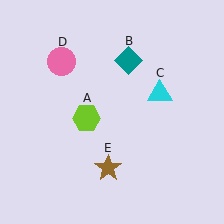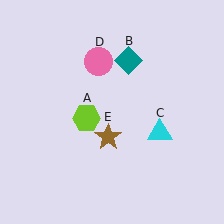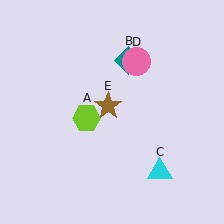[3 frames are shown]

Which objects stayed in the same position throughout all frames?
Lime hexagon (object A) and teal diamond (object B) remained stationary.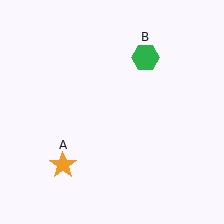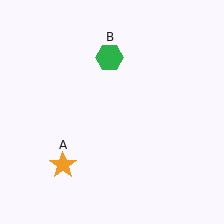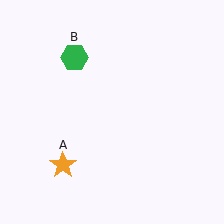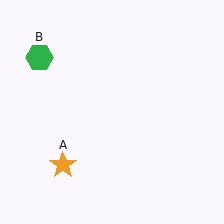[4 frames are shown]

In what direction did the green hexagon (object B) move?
The green hexagon (object B) moved left.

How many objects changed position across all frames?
1 object changed position: green hexagon (object B).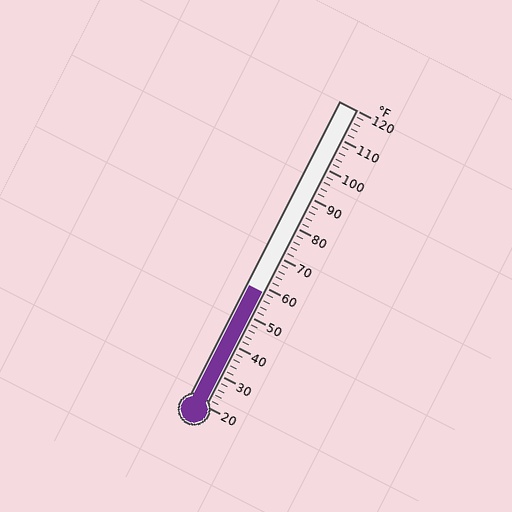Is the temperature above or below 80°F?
The temperature is below 80°F.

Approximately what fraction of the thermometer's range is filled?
The thermometer is filled to approximately 40% of its range.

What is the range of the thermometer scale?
The thermometer scale ranges from 20°F to 120°F.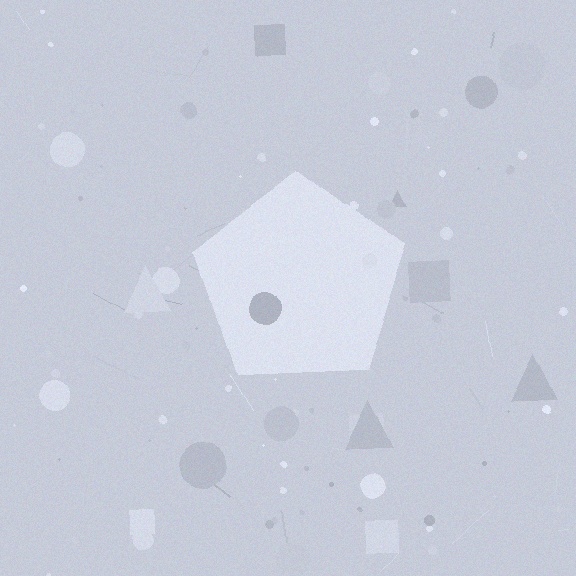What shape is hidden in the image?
A pentagon is hidden in the image.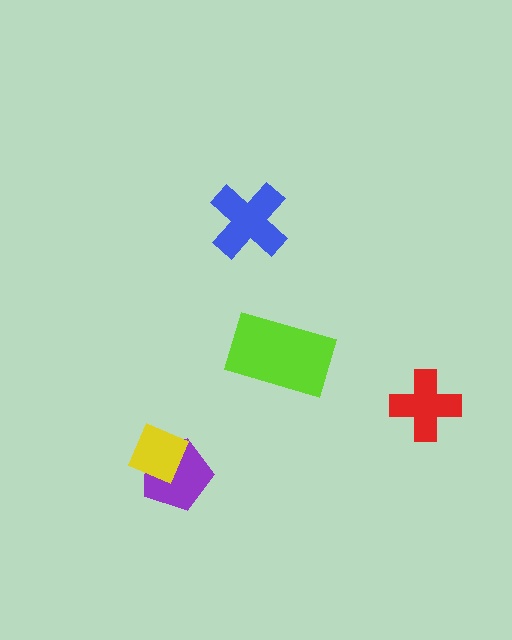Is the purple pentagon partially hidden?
Yes, it is partially covered by another shape.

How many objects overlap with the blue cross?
0 objects overlap with the blue cross.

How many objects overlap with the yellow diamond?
1 object overlaps with the yellow diamond.